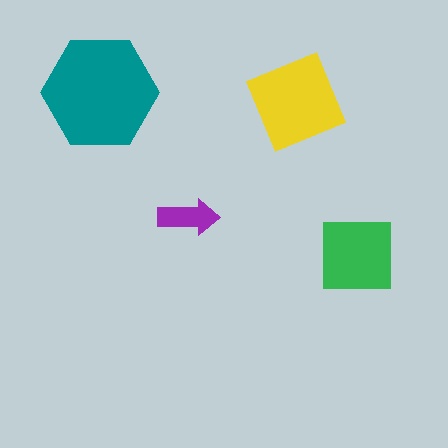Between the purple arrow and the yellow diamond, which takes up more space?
The yellow diamond.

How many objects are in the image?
There are 4 objects in the image.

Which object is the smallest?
The purple arrow.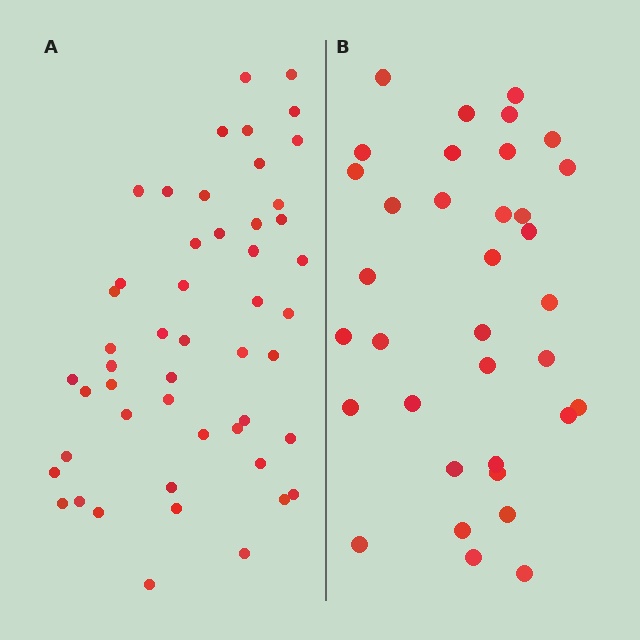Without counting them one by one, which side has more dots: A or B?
Region A (the left region) has more dots.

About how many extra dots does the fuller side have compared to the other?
Region A has approximately 15 more dots than region B.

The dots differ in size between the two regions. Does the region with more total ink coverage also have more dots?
No. Region B has more total ink coverage because its dots are larger, but region A actually contains more individual dots. Total area can be misleading — the number of items is what matters here.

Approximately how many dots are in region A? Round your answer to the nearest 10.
About 50 dots.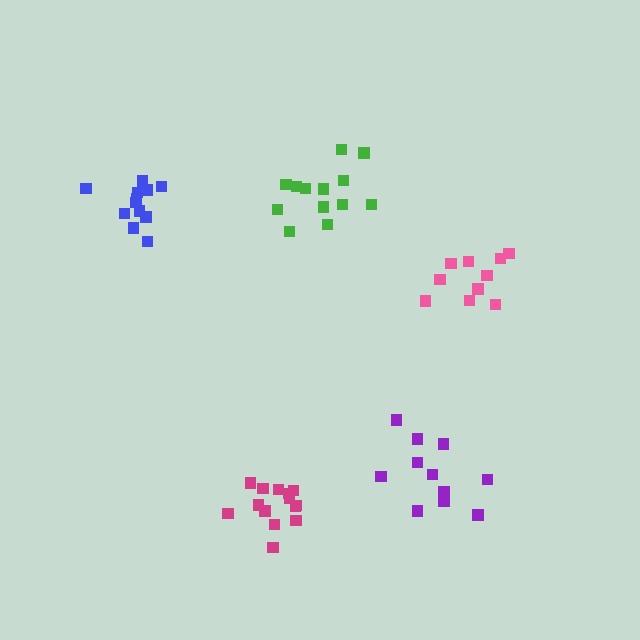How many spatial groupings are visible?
There are 5 spatial groupings.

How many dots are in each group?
Group 1: 14 dots, Group 2: 11 dots, Group 3: 10 dots, Group 4: 13 dots, Group 5: 12 dots (60 total).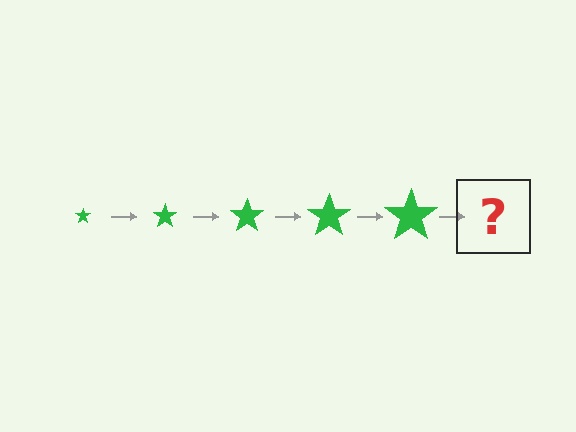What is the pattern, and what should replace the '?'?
The pattern is that the star gets progressively larger each step. The '?' should be a green star, larger than the previous one.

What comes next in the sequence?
The next element should be a green star, larger than the previous one.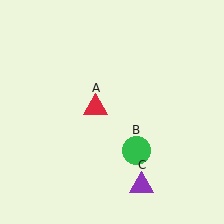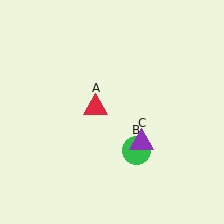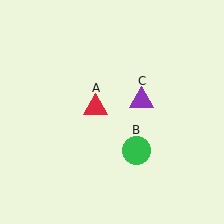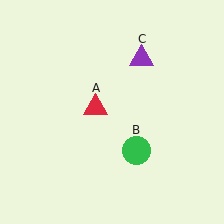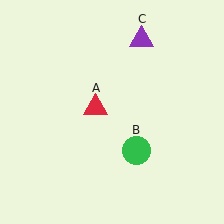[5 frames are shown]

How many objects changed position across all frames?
1 object changed position: purple triangle (object C).